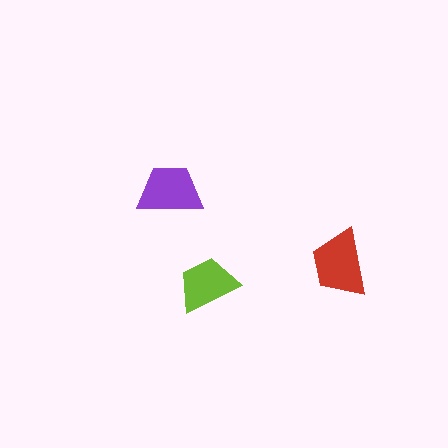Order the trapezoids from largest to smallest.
the red one, the purple one, the lime one.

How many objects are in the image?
There are 3 objects in the image.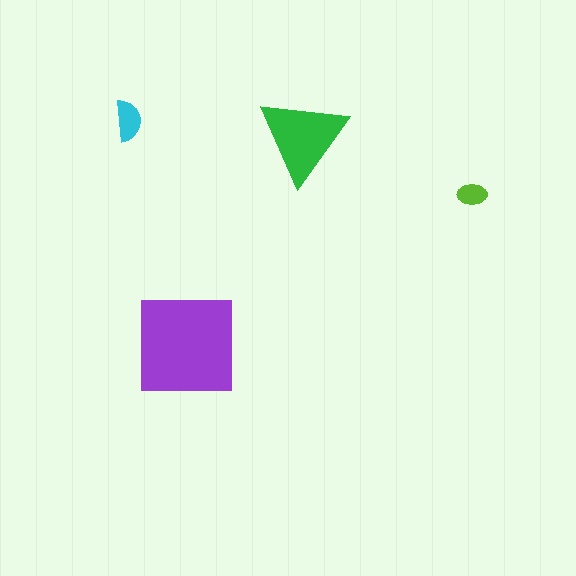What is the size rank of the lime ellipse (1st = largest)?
4th.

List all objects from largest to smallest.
The purple square, the green triangle, the cyan semicircle, the lime ellipse.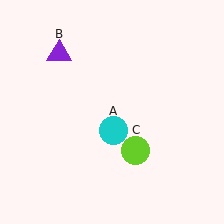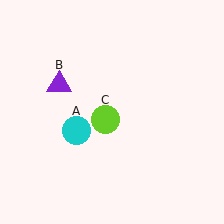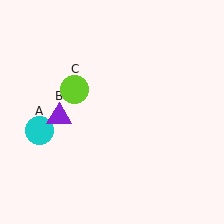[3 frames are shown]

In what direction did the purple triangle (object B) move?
The purple triangle (object B) moved down.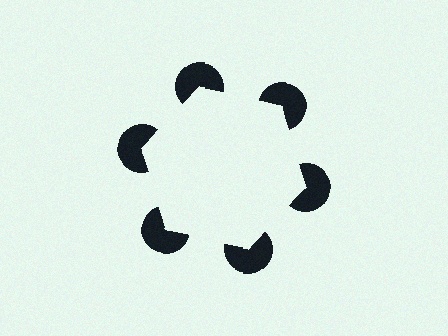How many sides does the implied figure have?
6 sides.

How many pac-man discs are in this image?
There are 6 — one at each vertex of the illusory hexagon.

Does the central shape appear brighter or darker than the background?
It typically appears slightly brighter than the background, even though no actual brightness change is drawn.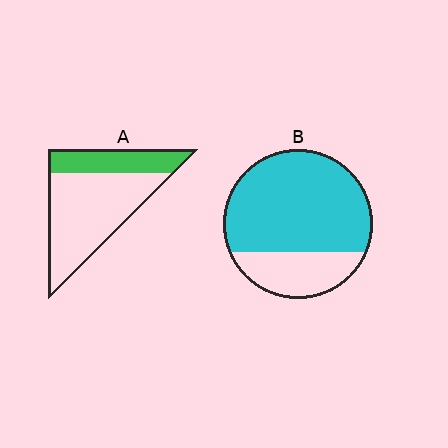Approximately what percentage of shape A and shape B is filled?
A is approximately 30% and B is approximately 75%.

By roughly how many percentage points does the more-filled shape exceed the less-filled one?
By roughly 45 percentage points (B over A).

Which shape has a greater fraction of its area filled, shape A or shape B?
Shape B.